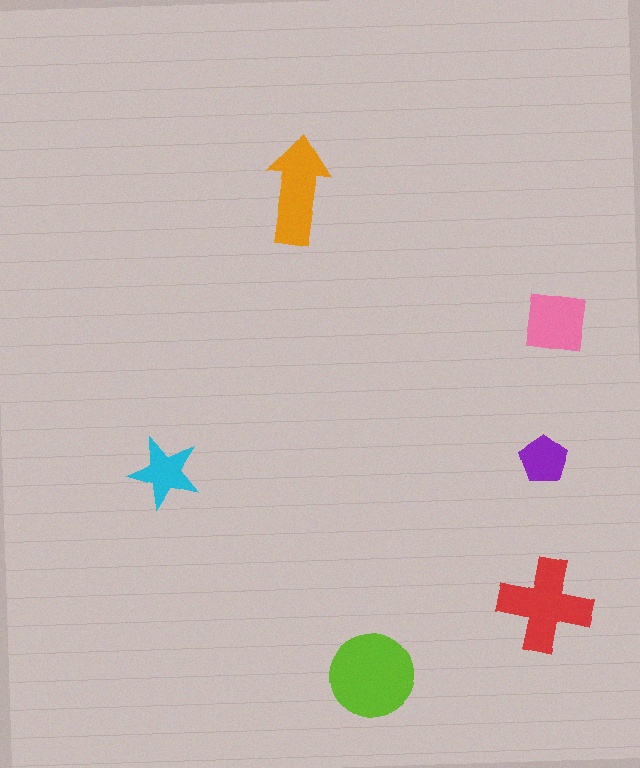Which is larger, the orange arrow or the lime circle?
The lime circle.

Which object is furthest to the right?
The pink square is rightmost.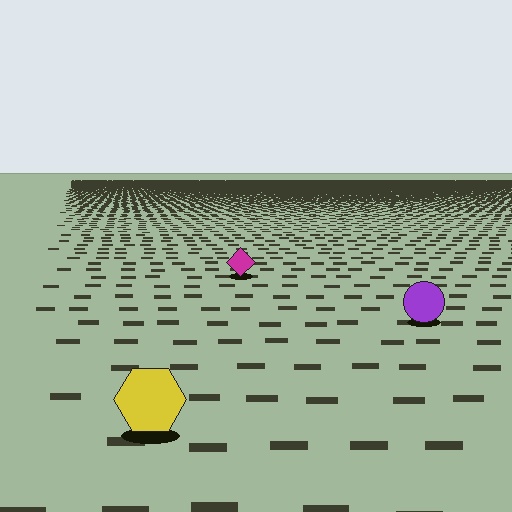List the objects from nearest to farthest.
From nearest to farthest: the yellow hexagon, the purple circle, the magenta diamond.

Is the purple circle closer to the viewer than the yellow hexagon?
No. The yellow hexagon is closer — you can tell from the texture gradient: the ground texture is coarser near it.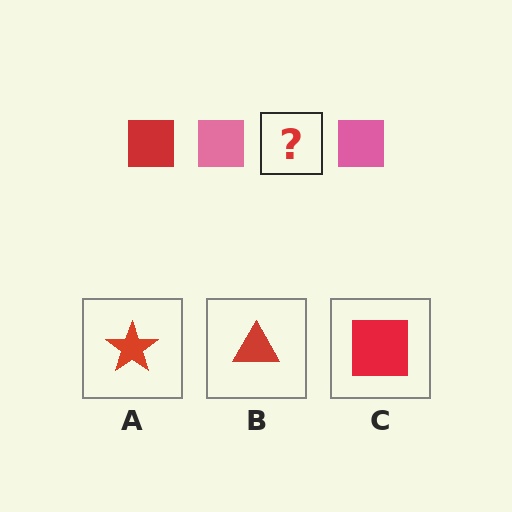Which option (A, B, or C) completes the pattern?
C.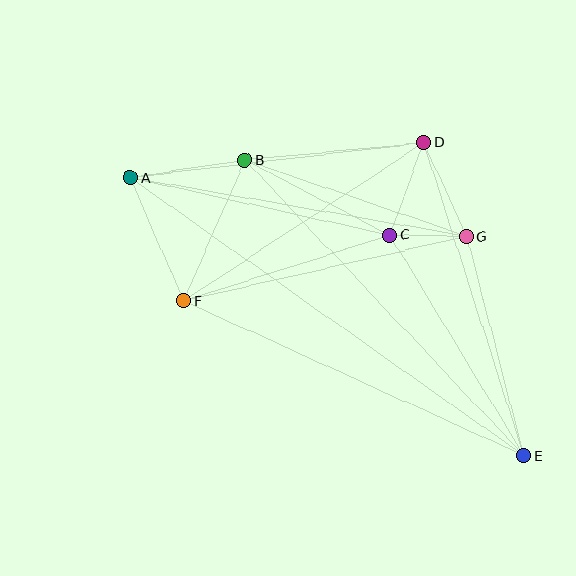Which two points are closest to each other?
Points C and G are closest to each other.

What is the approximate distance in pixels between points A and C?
The distance between A and C is approximately 266 pixels.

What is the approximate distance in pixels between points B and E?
The distance between B and E is approximately 406 pixels.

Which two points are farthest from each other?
Points A and E are farthest from each other.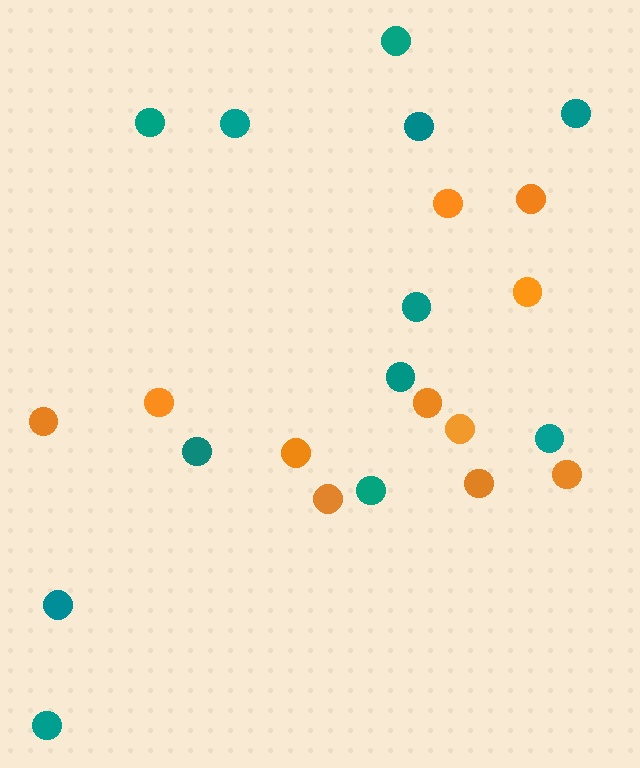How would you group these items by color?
There are 2 groups: one group of teal circles (12) and one group of orange circles (11).